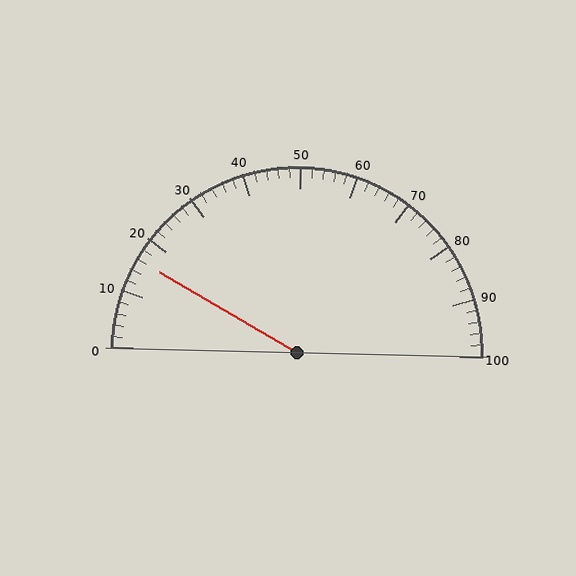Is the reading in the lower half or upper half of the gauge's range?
The reading is in the lower half of the range (0 to 100).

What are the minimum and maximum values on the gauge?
The gauge ranges from 0 to 100.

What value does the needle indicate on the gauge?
The needle indicates approximately 16.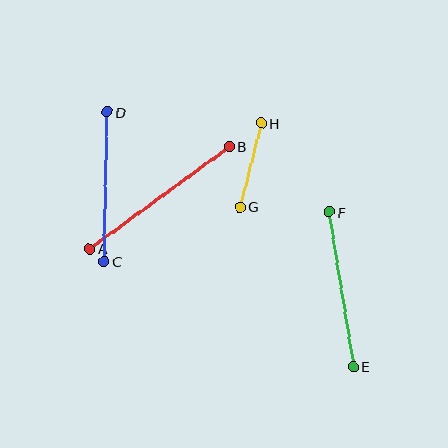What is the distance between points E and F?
The distance is approximately 157 pixels.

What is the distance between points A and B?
The distance is approximately 173 pixels.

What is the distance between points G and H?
The distance is approximately 86 pixels.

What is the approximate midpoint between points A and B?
The midpoint is at approximately (160, 198) pixels.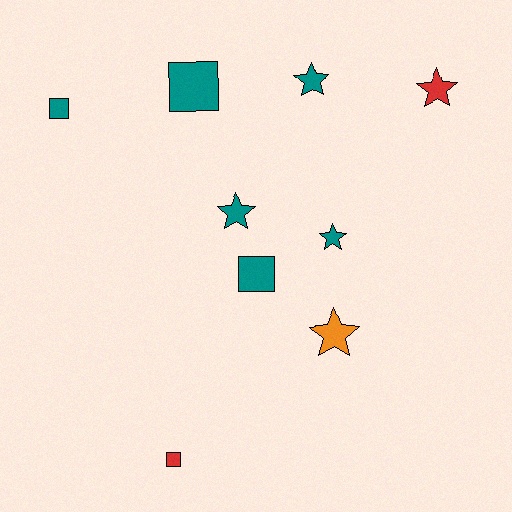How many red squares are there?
There is 1 red square.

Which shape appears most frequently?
Star, with 5 objects.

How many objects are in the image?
There are 9 objects.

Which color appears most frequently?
Teal, with 6 objects.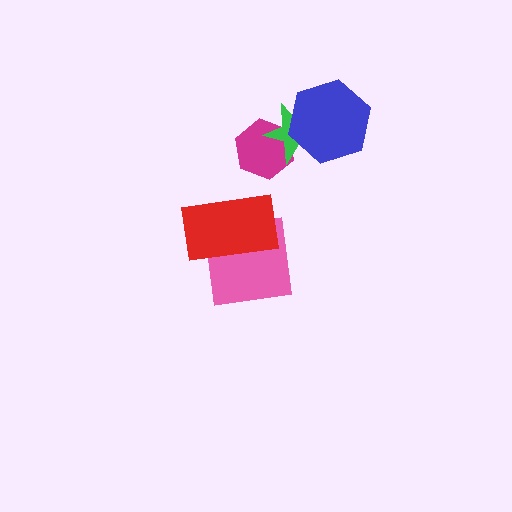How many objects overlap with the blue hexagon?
1 object overlaps with the blue hexagon.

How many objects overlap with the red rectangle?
1 object overlaps with the red rectangle.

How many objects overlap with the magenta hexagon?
1 object overlaps with the magenta hexagon.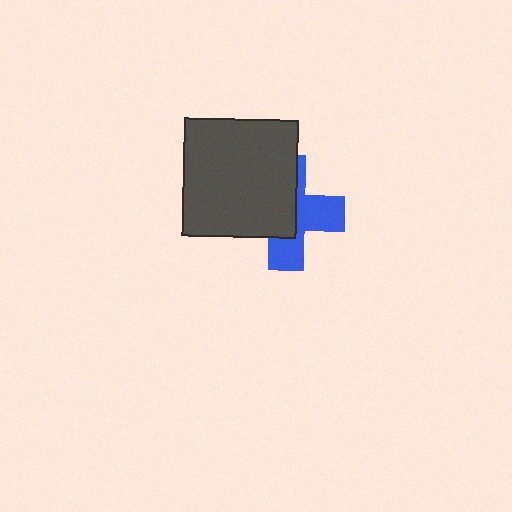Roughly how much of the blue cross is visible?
About half of it is visible (roughly 46%).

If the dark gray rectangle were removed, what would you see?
You would see the complete blue cross.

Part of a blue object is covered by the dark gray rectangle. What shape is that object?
It is a cross.